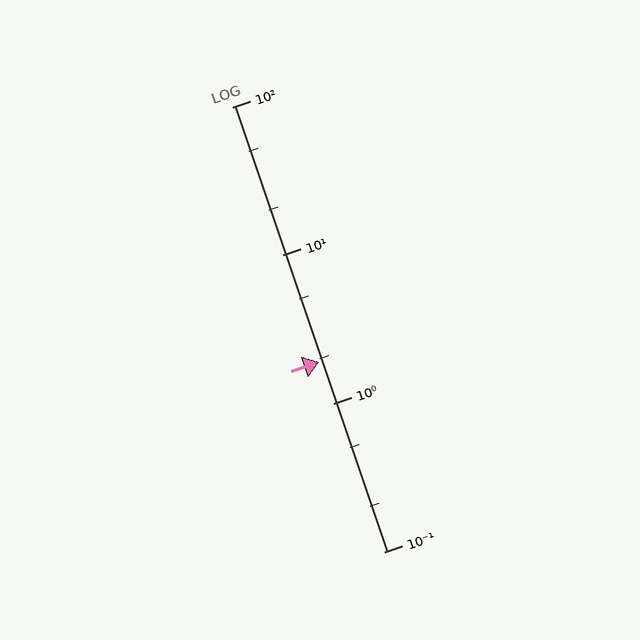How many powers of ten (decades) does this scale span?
The scale spans 3 decades, from 0.1 to 100.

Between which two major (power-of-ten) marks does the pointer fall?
The pointer is between 1 and 10.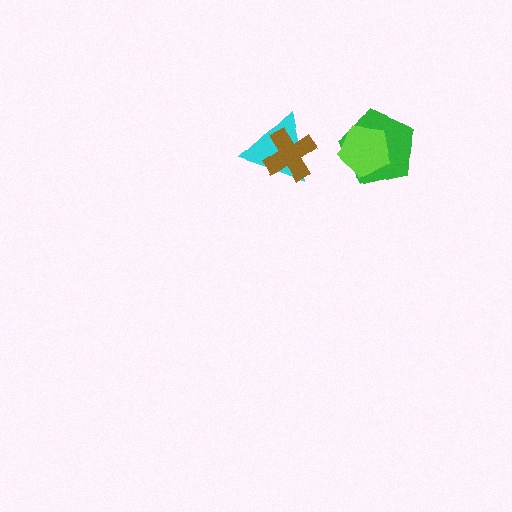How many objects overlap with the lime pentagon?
1 object overlaps with the lime pentagon.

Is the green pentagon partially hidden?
Yes, it is partially covered by another shape.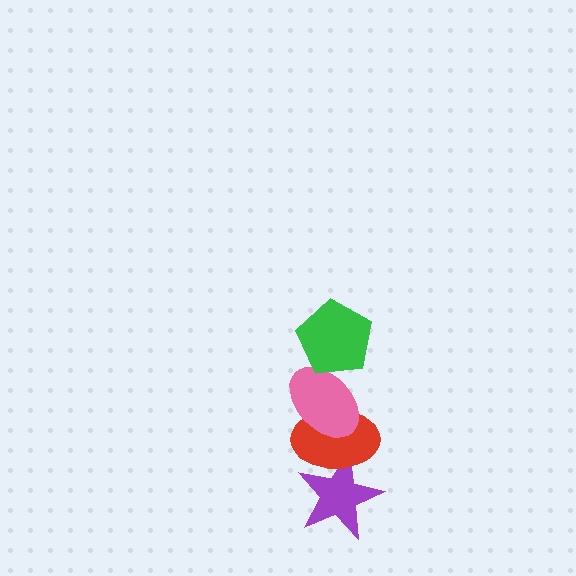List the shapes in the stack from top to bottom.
From top to bottom: the green pentagon, the pink ellipse, the red ellipse, the purple star.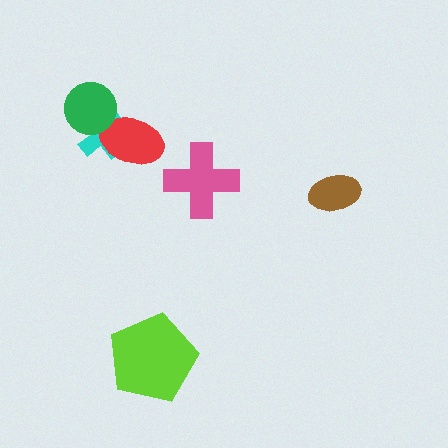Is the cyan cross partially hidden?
Yes, it is partially covered by another shape.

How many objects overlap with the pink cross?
0 objects overlap with the pink cross.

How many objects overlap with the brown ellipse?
0 objects overlap with the brown ellipse.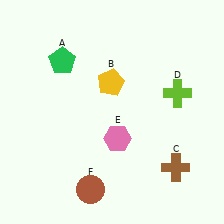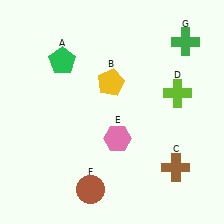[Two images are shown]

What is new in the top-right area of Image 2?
A green cross (G) was added in the top-right area of Image 2.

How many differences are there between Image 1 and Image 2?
There is 1 difference between the two images.